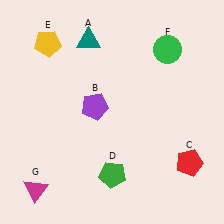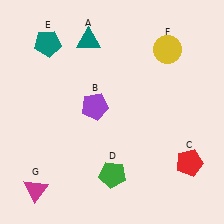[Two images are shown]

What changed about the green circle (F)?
In Image 1, F is green. In Image 2, it changed to yellow.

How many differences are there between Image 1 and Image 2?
There are 2 differences between the two images.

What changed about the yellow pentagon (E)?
In Image 1, E is yellow. In Image 2, it changed to teal.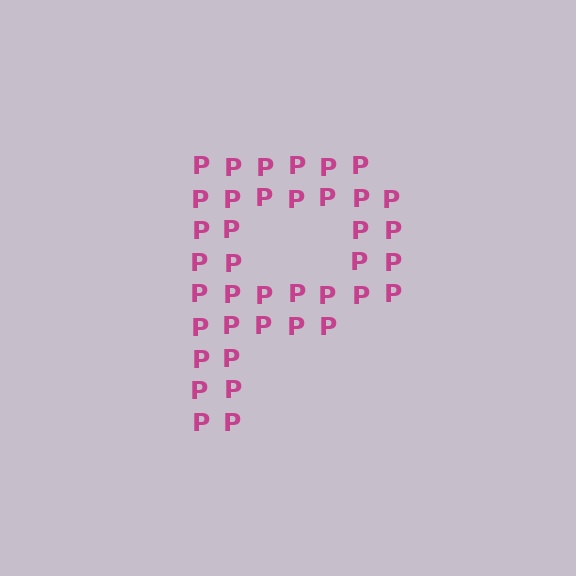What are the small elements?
The small elements are letter P's.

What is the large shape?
The large shape is the letter P.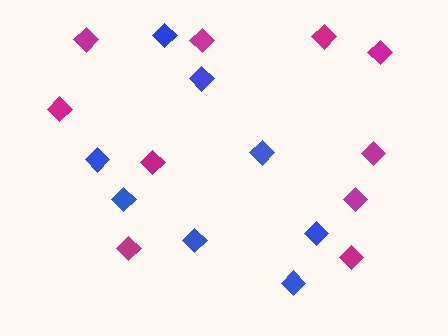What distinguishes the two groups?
There are 2 groups: one group of blue diamonds (8) and one group of magenta diamonds (10).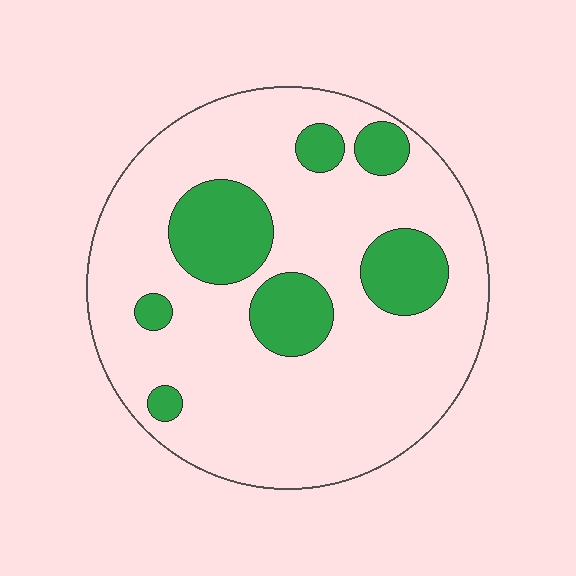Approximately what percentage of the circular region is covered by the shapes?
Approximately 20%.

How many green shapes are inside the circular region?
7.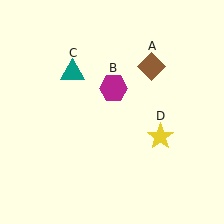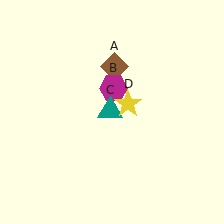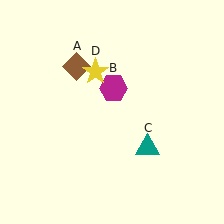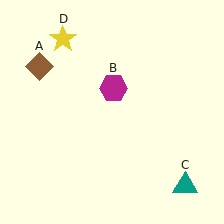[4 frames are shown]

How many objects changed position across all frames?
3 objects changed position: brown diamond (object A), teal triangle (object C), yellow star (object D).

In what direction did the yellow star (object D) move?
The yellow star (object D) moved up and to the left.